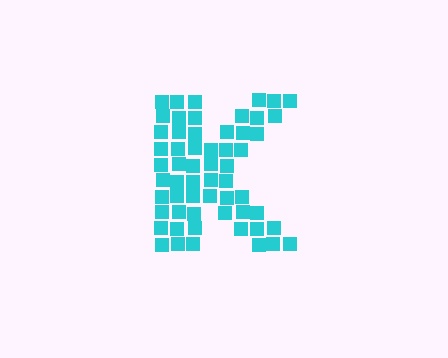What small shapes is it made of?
It is made of small squares.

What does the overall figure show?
The overall figure shows the letter K.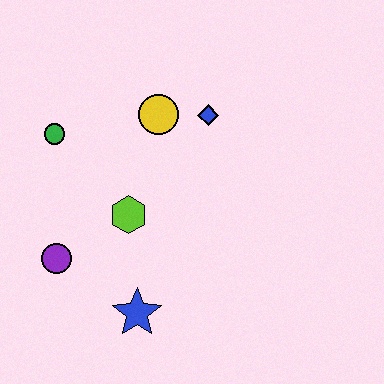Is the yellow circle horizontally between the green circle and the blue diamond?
Yes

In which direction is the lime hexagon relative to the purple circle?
The lime hexagon is to the right of the purple circle.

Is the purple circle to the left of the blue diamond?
Yes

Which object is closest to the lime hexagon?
The purple circle is closest to the lime hexagon.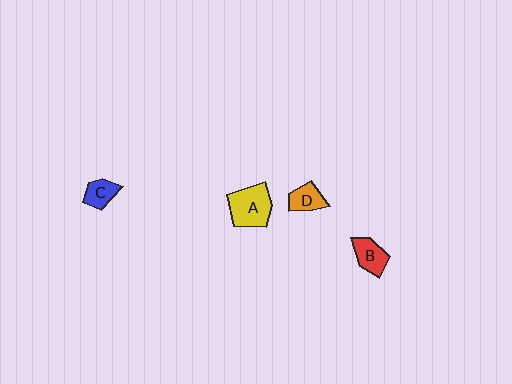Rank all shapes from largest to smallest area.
From largest to smallest: A (yellow), B (red), D (orange), C (blue).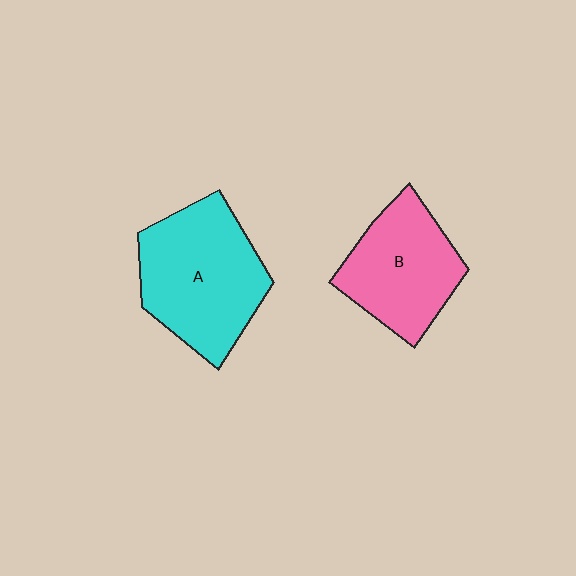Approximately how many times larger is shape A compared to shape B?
Approximately 1.3 times.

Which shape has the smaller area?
Shape B (pink).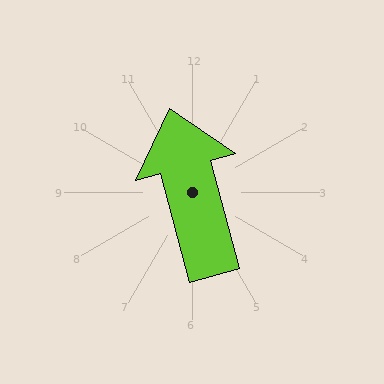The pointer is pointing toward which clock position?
Roughly 11 o'clock.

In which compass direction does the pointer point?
North.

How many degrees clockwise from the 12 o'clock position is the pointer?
Approximately 345 degrees.